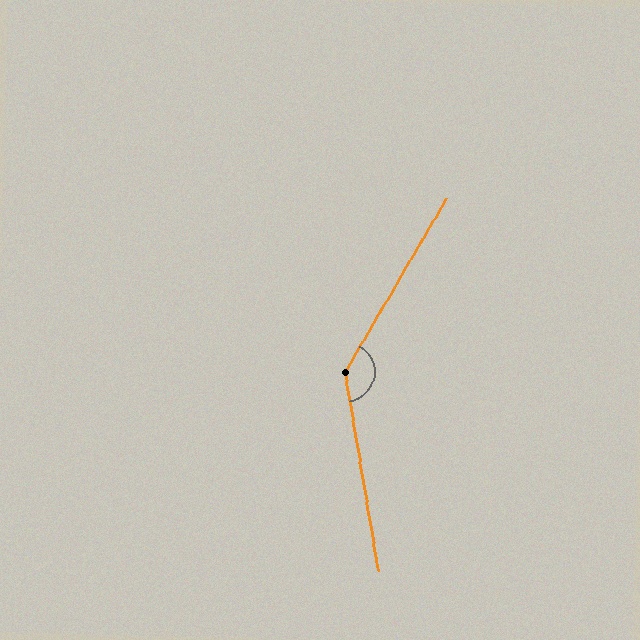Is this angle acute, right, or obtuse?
It is obtuse.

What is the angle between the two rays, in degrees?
Approximately 140 degrees.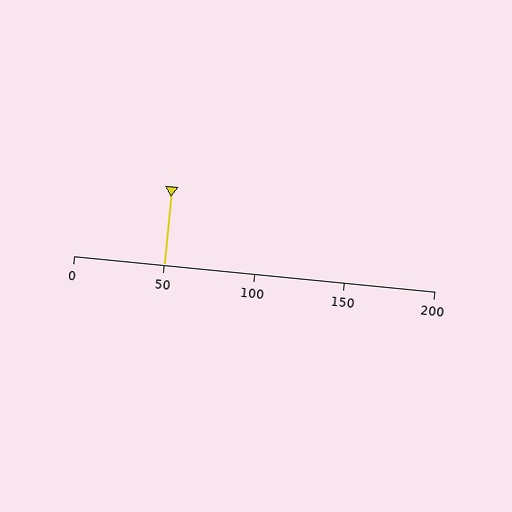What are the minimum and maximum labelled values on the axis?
The axis runs from 0 to 200.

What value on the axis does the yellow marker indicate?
The marker indicates approximately 50.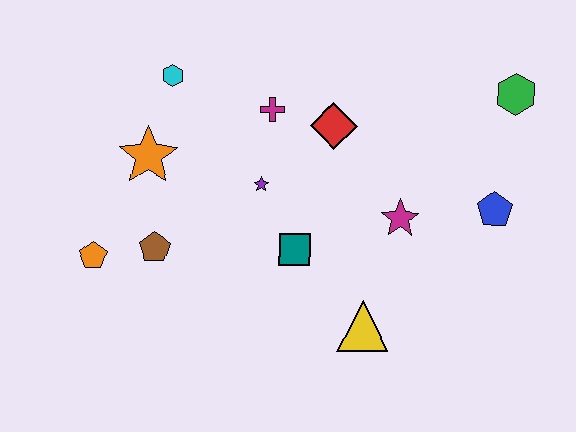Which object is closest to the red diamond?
The magenta cross is closest to the red diamond.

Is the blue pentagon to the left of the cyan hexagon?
No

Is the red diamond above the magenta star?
Yes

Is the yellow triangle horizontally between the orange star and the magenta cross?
No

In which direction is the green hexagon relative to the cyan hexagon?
The green hexagon is to the right of the cyan hexagon.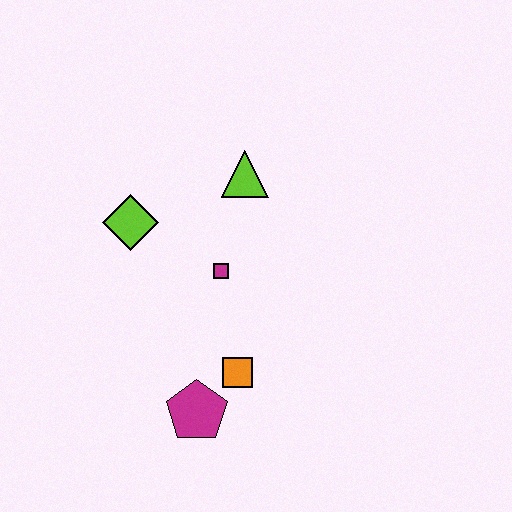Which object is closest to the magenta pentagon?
The orange square is closest to the magenta pentagon.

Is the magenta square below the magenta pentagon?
No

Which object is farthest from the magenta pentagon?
The lime triangle is farthest from the magenta pentagon.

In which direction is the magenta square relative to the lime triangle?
The magenta square is below the lime triangle.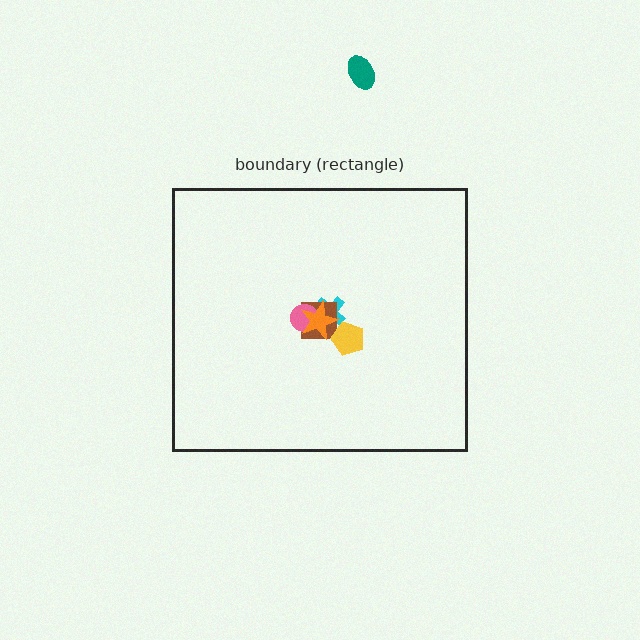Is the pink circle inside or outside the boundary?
Inside.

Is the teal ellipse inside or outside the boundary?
Outside.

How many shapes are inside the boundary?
5 inside, 1 outside.